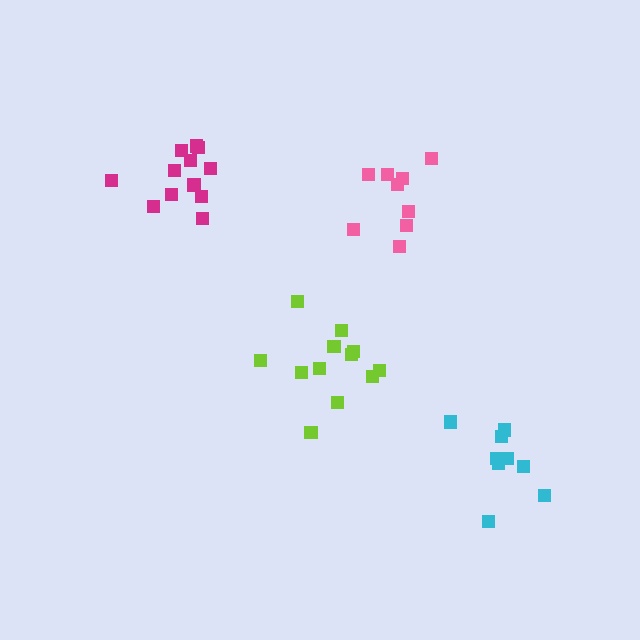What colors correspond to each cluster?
The clusters are colored: lime, cyan, magenta, pink.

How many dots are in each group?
Group 1: 12 dots, Group 2: 9 dots, Group 3: 12 dots, Group 4: 9 dots (42 total).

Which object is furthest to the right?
The cyan cluster is rightmost.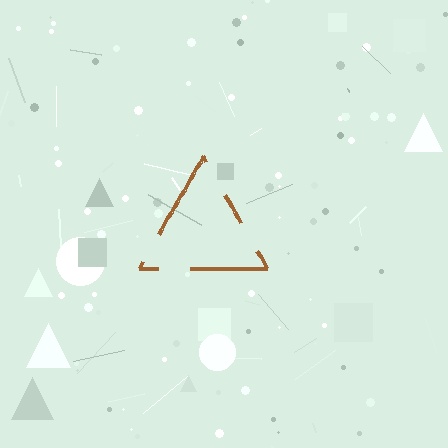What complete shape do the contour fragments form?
The contour fragments form a triangle.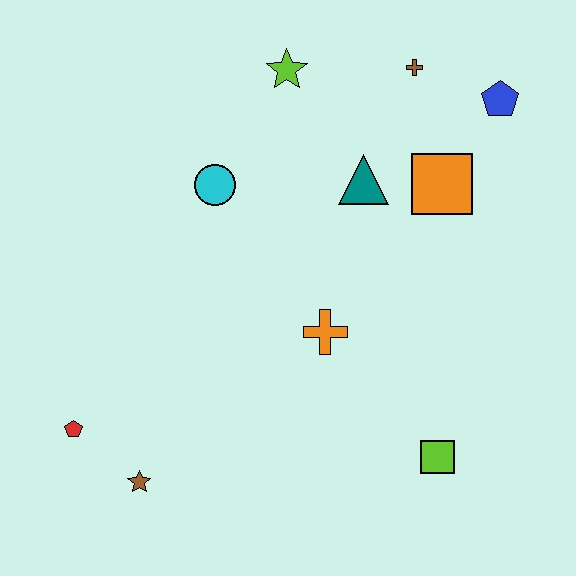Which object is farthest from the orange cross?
The blue pentagon is farthest from the orange cross.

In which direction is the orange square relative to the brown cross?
The orange square is below the brown cross.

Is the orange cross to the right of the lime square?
No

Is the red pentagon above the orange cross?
No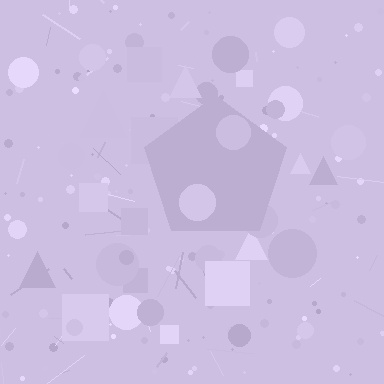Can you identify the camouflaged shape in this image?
The camouflaged shape is a pentagon.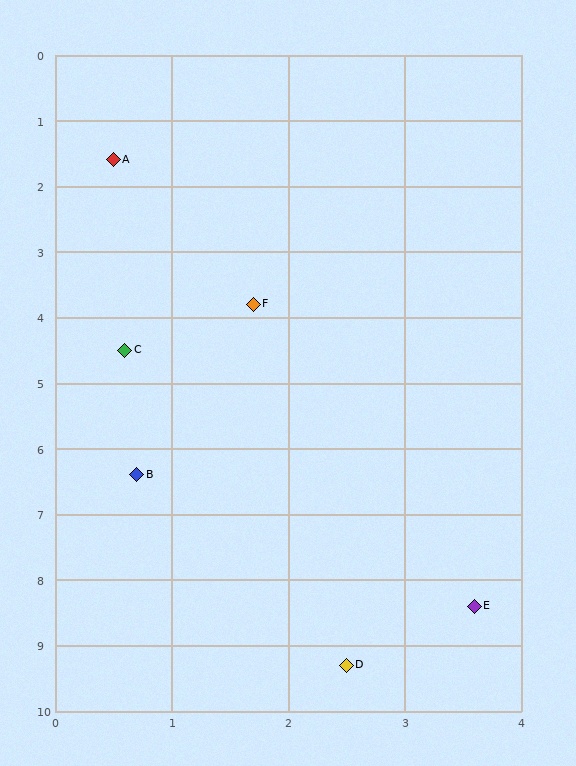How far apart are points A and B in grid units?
Points A and B are about 4.8 grid units apart.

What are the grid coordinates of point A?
Point A is at approximately (0.5, 1.6).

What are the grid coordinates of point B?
Point B is at approximately (0.7, 6.4).